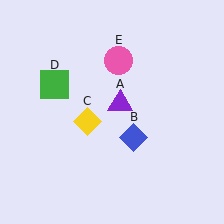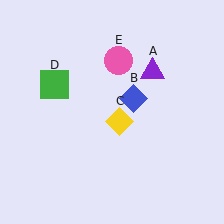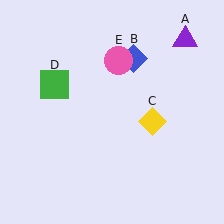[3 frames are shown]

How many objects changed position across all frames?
3 objects changed position: purple triangle (object A), blue diamond (object B), yellow diamond (object C).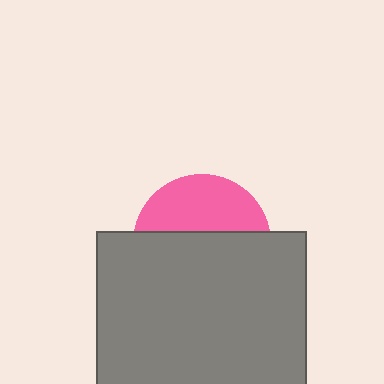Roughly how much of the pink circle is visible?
A small part of it is visible (roughly 39%).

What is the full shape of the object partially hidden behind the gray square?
The partially hidden object is a pink circle.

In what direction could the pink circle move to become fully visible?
The pink circle could move up. That would shift it out from behind the gray square entirely.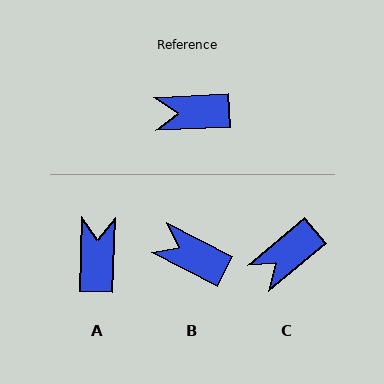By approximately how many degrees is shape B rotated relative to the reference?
Approximately 30 degrees clockwise.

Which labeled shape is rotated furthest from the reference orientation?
A, about 95 degrees away.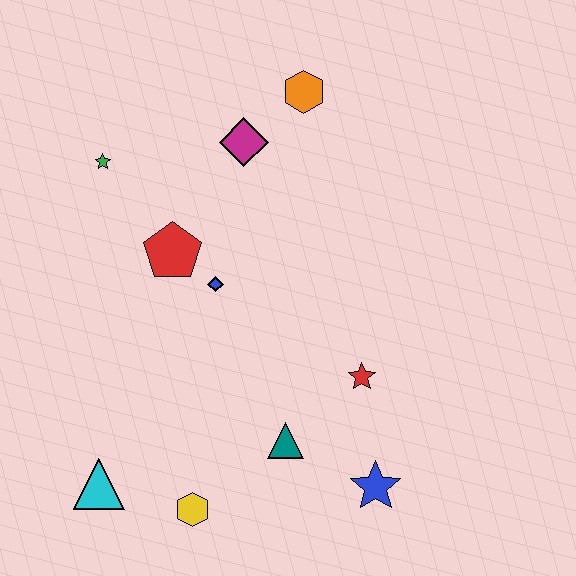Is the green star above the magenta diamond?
No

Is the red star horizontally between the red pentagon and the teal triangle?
No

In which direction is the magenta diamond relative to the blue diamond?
The magenta diamond is above the blue diamond.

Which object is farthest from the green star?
The blue star is farthest from the green star.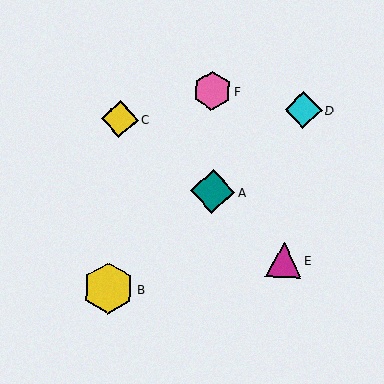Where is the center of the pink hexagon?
The center of the pink hexagon is at (212, 91).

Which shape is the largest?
The yellow hexagon (labeled B) is the largest.